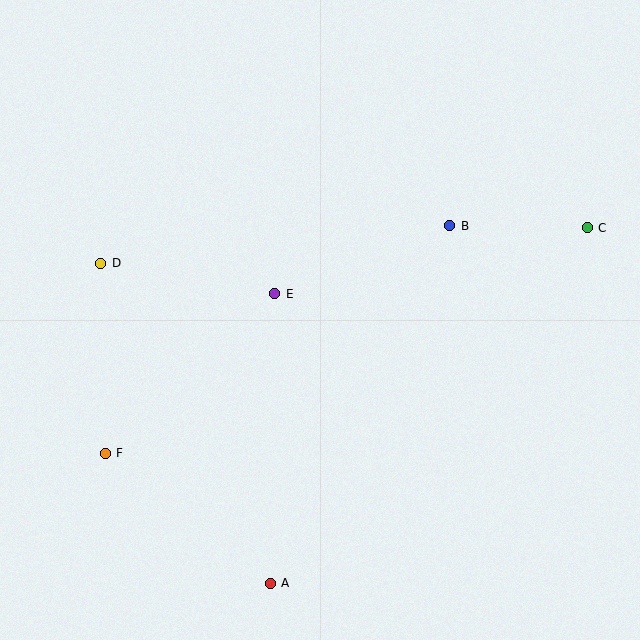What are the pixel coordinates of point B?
Point B is at (450, 226).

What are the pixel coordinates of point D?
Point D is at (101, 263).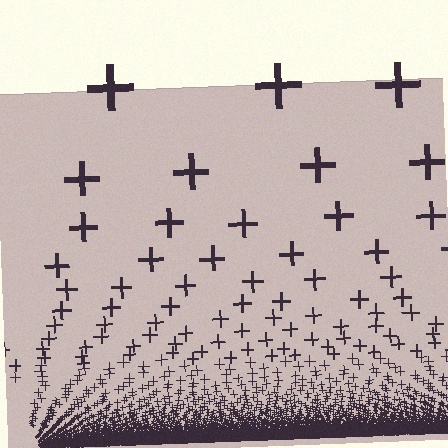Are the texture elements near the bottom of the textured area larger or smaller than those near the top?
Smaller. The gradient is inverted — elements near the bottom are smaller and denser.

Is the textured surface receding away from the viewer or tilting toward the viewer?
The surface appears to tilt toward the viewer. Texture elements get larger and sparser toward the top.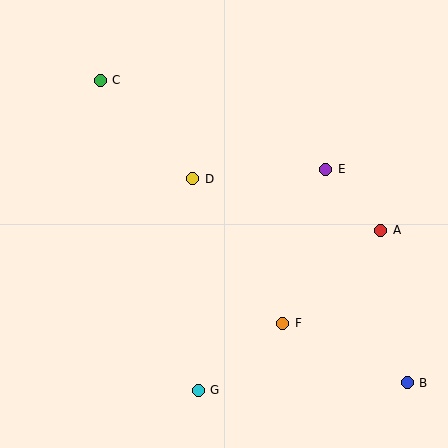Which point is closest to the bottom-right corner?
Point B is closest to the bottom-right corner.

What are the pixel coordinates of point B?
Point B is at (407, 383).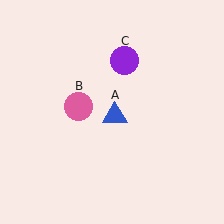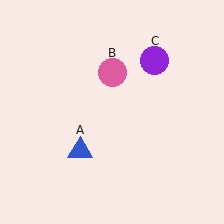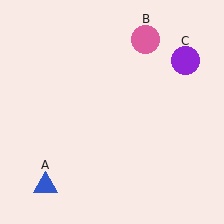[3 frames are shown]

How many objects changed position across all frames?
3 objects changed position: blue triangle (object A), pink circle (object B), purple circle (object C).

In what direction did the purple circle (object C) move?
The purple circle (object C) moved right.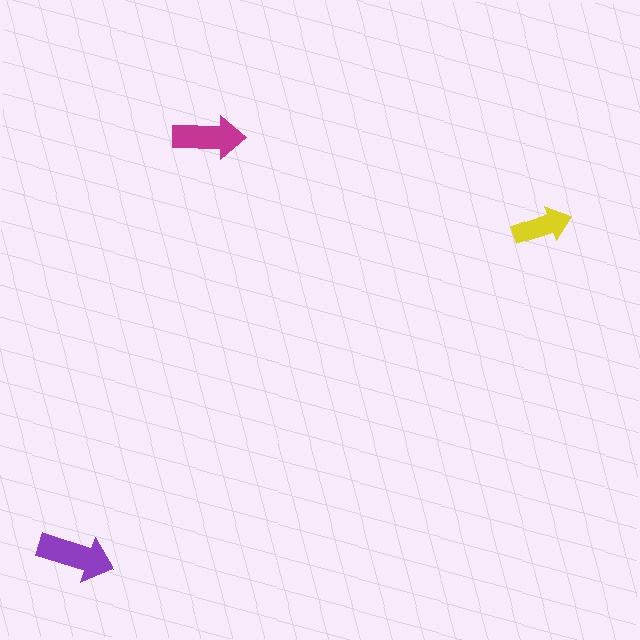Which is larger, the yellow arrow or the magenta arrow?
The magenta one.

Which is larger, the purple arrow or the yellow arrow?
The purple one.